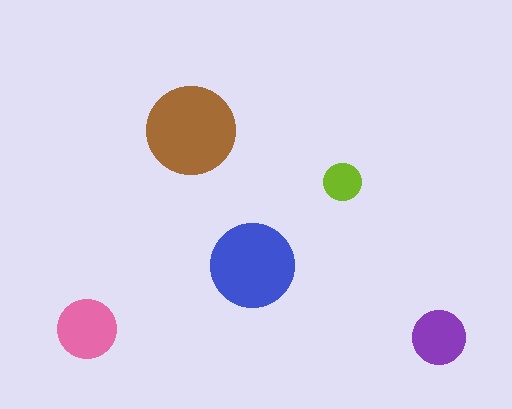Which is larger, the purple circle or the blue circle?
The blue one.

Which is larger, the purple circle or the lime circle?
The purple one.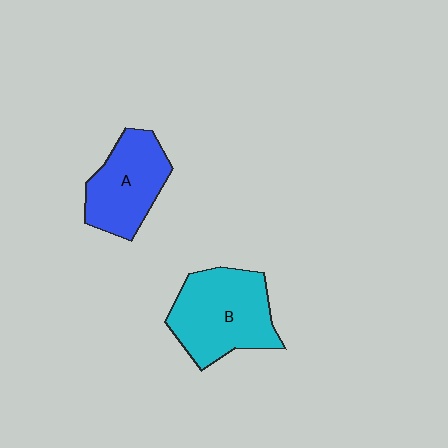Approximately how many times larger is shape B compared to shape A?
Approximately 1.3 times.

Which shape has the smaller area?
Shape A (blue).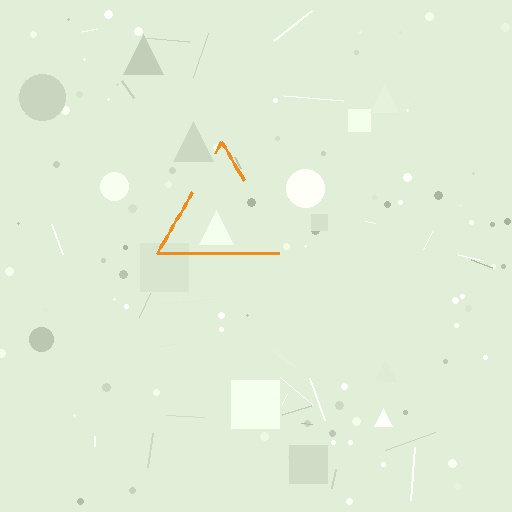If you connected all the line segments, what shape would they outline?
They would outline a triangle.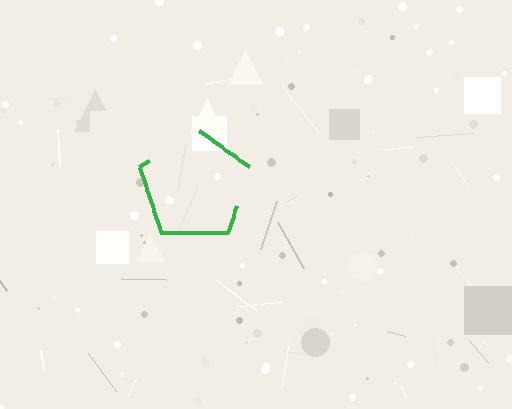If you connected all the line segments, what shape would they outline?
They would outline a pentagon.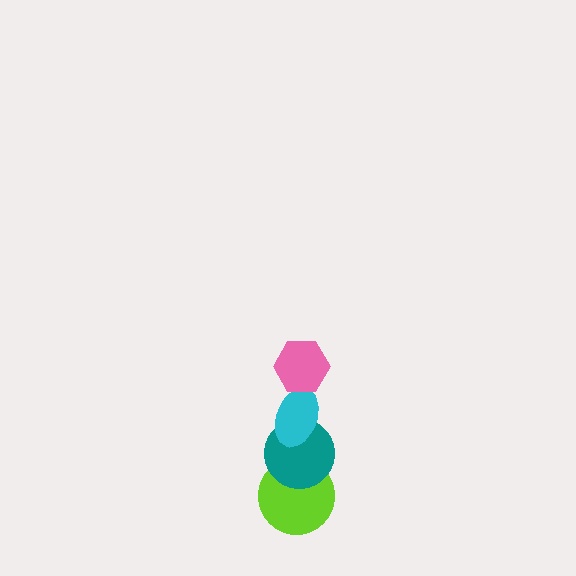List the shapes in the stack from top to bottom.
From top to bottom: the pink hexagon, the cyan ellipse, the teal circle, the lime circle.